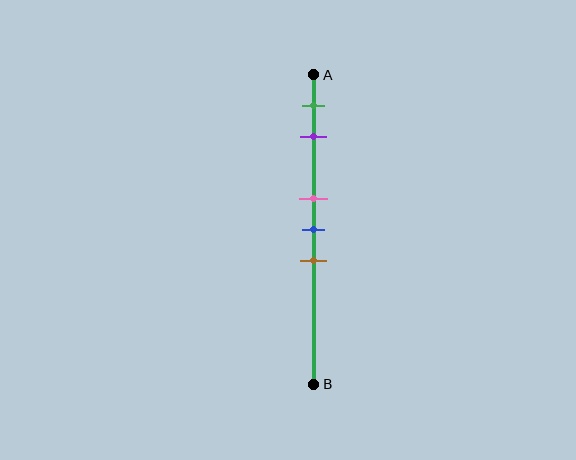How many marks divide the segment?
There are 5 marks dividing the segment.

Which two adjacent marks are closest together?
The pink and blue marks are the closest adjacent pair.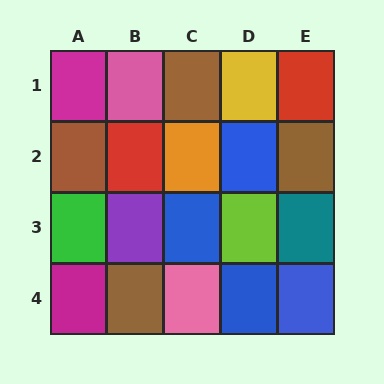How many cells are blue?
4 cells are blue.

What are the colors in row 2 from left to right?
Brown, red, orange, blue, brown.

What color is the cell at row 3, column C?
Blue.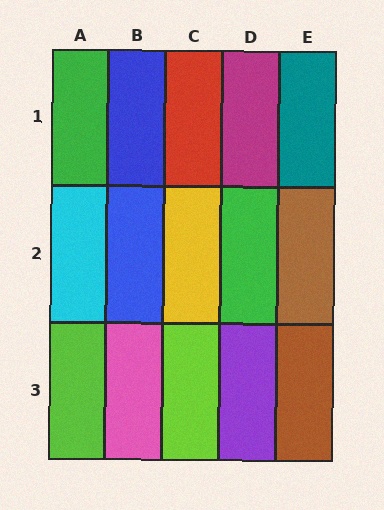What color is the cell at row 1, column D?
Magenta.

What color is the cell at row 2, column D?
Green.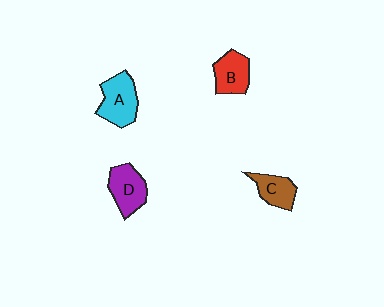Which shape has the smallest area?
Shape C (brown).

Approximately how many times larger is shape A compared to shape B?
Approximately 1.3 times.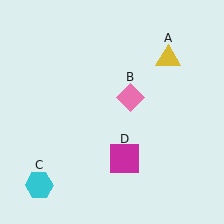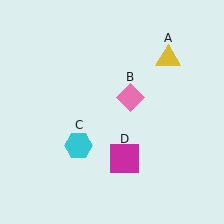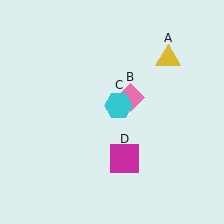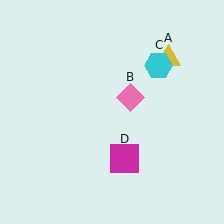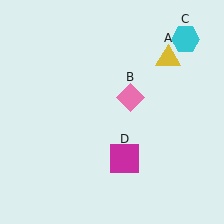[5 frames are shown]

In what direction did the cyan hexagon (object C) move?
The cyan hexagon (object C) moved up and to the right.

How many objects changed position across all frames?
1 object changed position: cyan hexagon (object C).